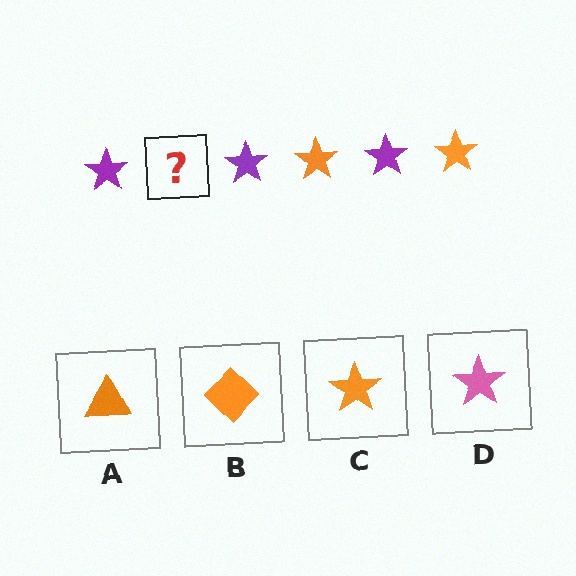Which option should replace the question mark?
Option C.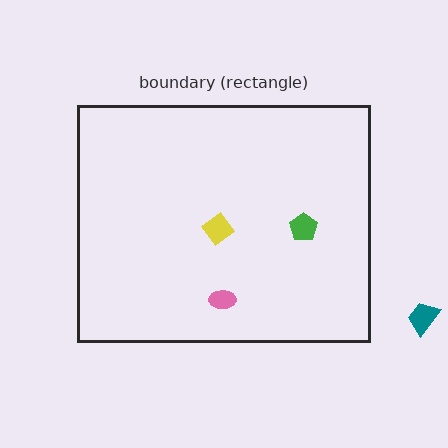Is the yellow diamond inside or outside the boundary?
Inside.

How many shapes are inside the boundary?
3 inside, 1 outside.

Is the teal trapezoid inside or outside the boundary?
Outside.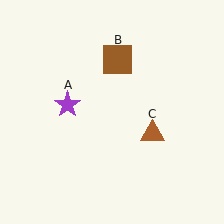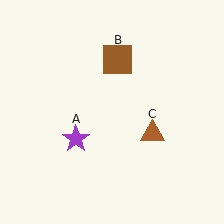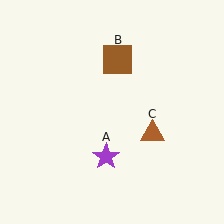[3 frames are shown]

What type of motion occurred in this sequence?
The purple star (object A) rotated counterclockwise around the center of the scene.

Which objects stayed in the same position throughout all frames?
Brown square (object B) and brown triangle (object C) remained stationary.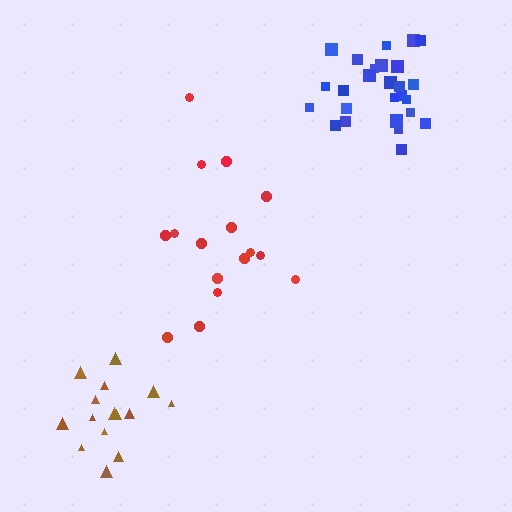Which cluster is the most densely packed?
Blue.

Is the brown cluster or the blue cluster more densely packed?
Blue.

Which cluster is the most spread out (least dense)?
Red.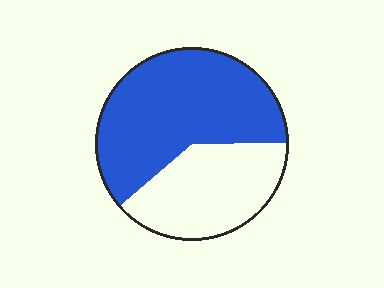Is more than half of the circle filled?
Yes.